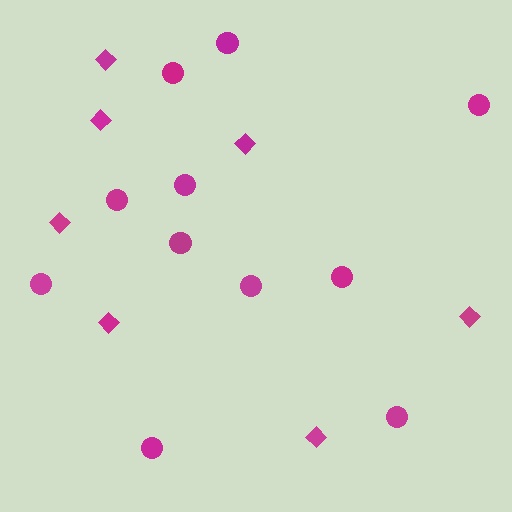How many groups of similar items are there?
There are 2 groups: one group of diamonds (7) and one group of circles (11).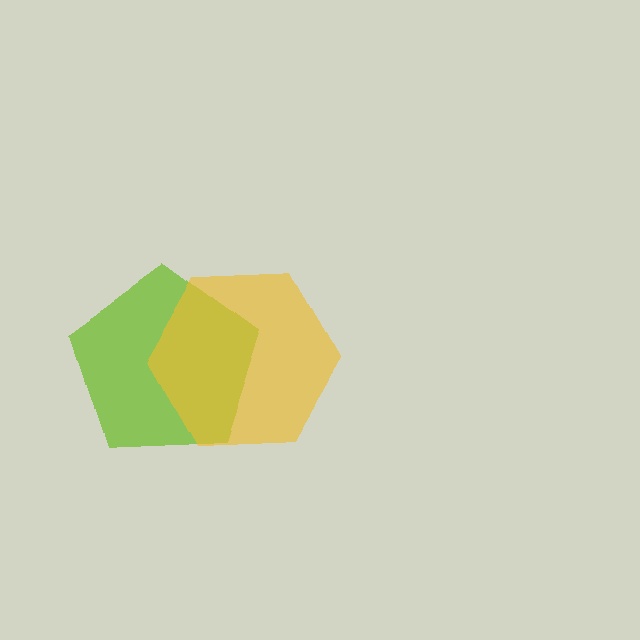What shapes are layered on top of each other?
The layered shapes are: a lime pentagon, a yellow hexagon.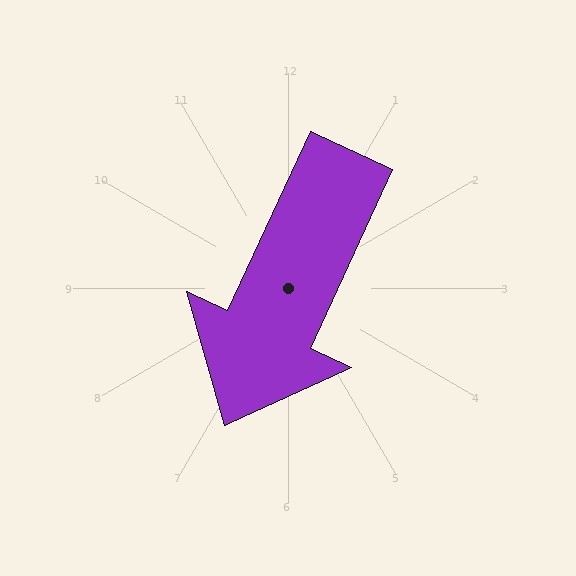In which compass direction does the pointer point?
Southwest.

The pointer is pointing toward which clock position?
Roughly 7 o'clock.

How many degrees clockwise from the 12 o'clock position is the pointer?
Approximately 205 degrees.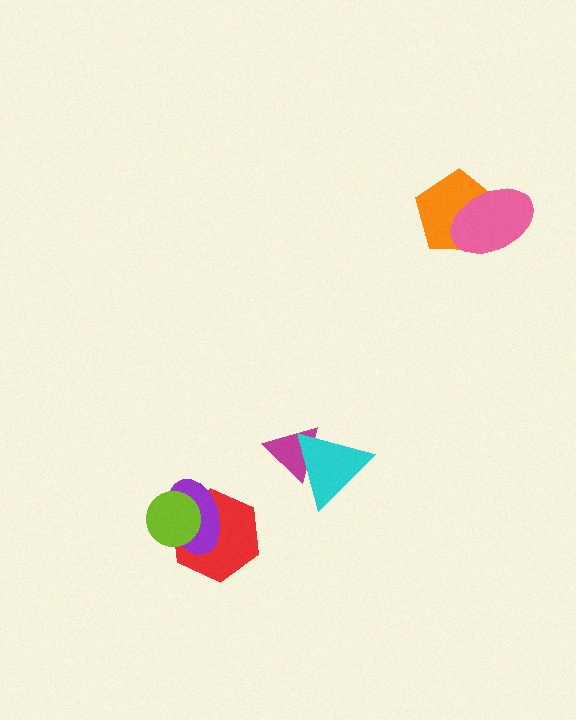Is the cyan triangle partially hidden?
No, no other shape covers it.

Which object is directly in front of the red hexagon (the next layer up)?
The purple ellipse is directly in front of the red hexagon.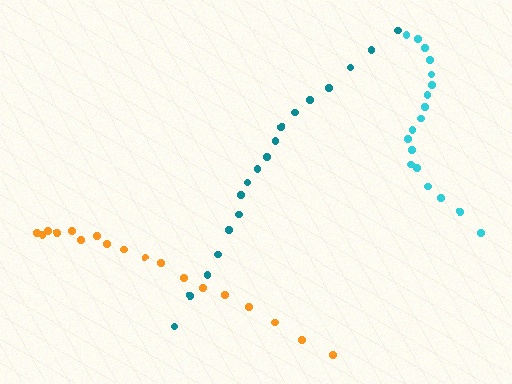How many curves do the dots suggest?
There are 3 distinct paths.